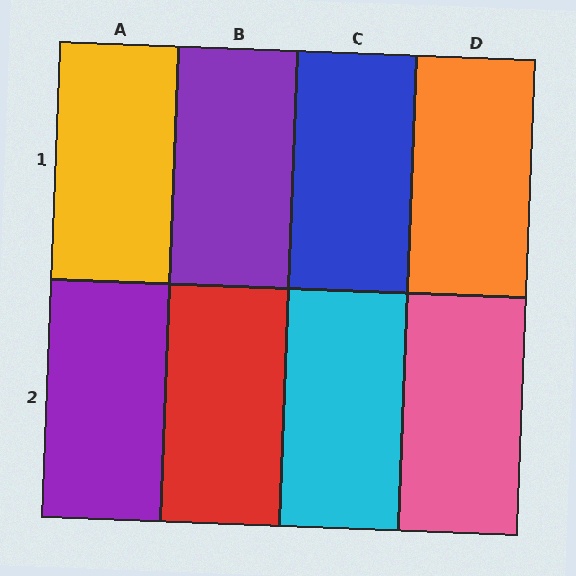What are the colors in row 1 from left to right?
Yellow, purple, blue, orange.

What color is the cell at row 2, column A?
Purple.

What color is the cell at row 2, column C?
Cyan.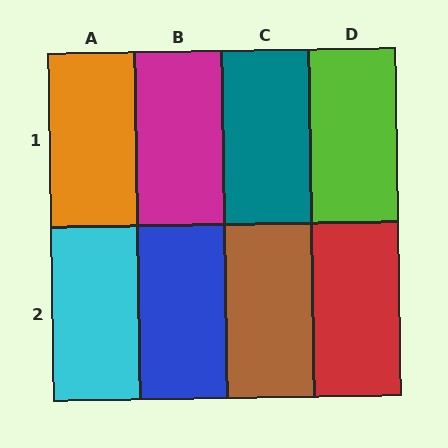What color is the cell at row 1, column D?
Lime.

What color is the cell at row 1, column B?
Magenta.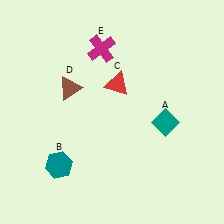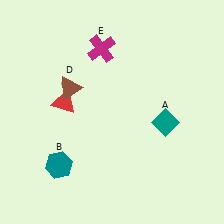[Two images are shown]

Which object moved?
The red triangle (C) moved left.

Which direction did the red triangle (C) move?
The red triangle (C) moved left.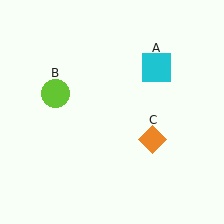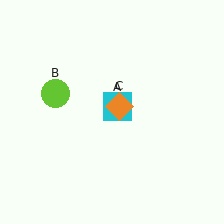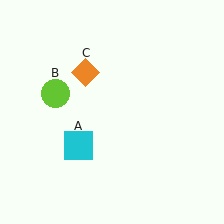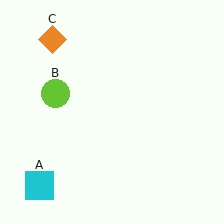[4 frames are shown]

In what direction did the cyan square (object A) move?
The cyan square (object A) moved down and to the left.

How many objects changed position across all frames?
2 objects changed position: cyan square (object A), orange diamond (object C).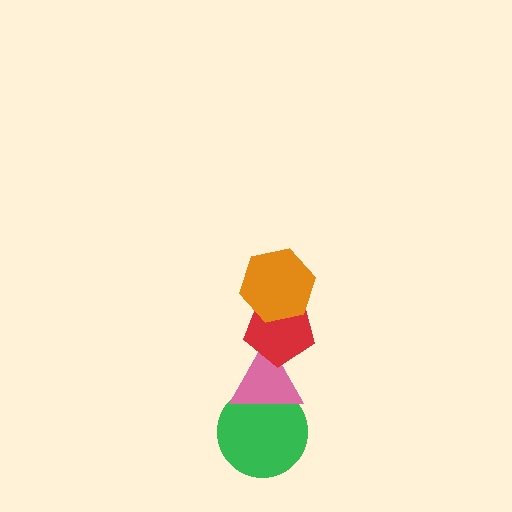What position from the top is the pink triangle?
The pink triangle is 3rd from the top.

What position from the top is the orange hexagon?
The orange hexagon is 1st from the top.